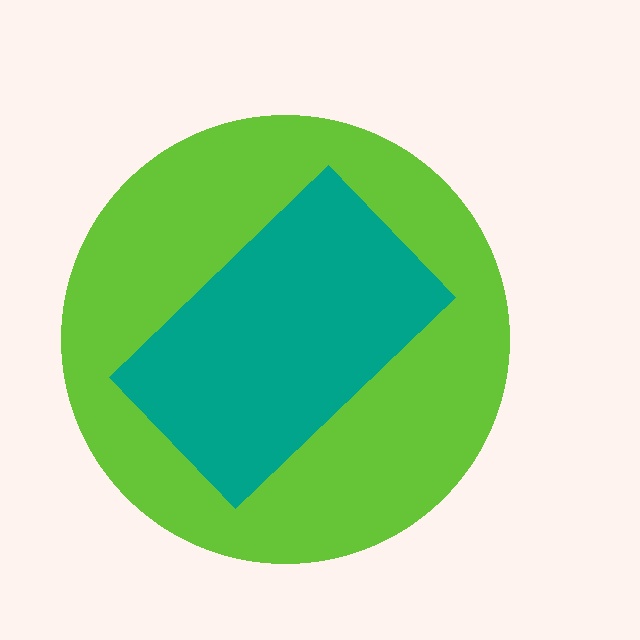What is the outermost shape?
The lime circle.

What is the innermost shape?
The teal rectangle.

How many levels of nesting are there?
2.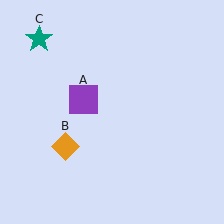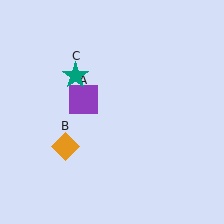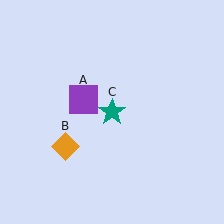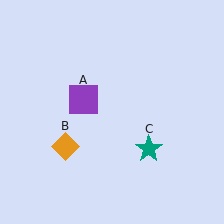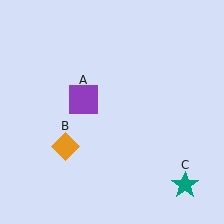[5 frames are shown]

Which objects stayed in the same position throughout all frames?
Purple square (object A) and orange diamond (object B) remained stationary.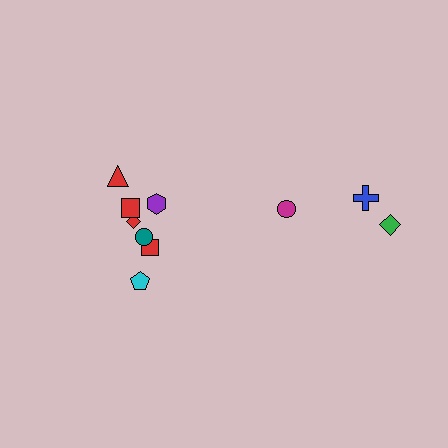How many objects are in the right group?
There are 3 objects.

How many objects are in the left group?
There are 7 objects.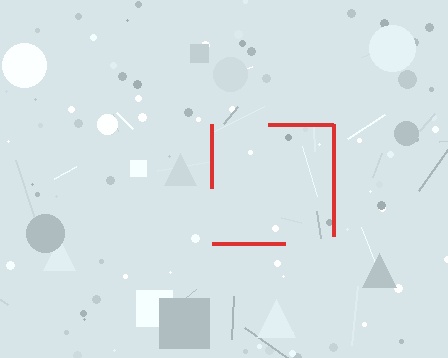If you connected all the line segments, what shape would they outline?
They would outline a square.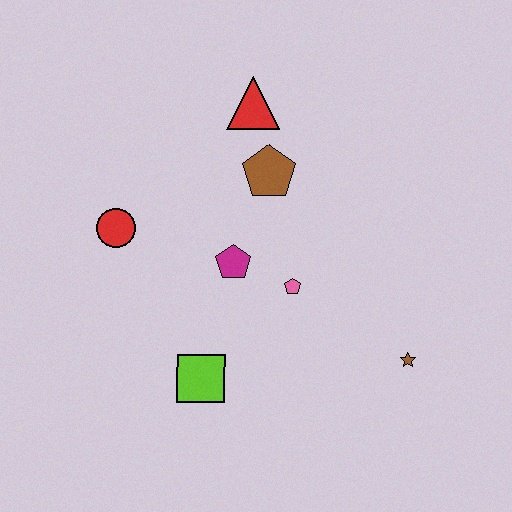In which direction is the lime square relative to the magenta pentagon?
The lime square is below the magenta pentagon.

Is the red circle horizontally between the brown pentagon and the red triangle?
No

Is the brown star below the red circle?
Yes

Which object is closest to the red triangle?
The brown pentagon is closest to the red triangle.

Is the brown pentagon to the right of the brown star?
No